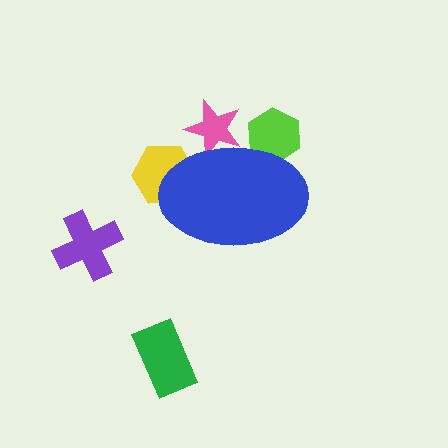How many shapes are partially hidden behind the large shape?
3 shapes are partially hidden.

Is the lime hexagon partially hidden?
Yes, the lime hexagon is partially hidden behind the blue ellipse.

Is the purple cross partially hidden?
No, the purple cross is fully visible.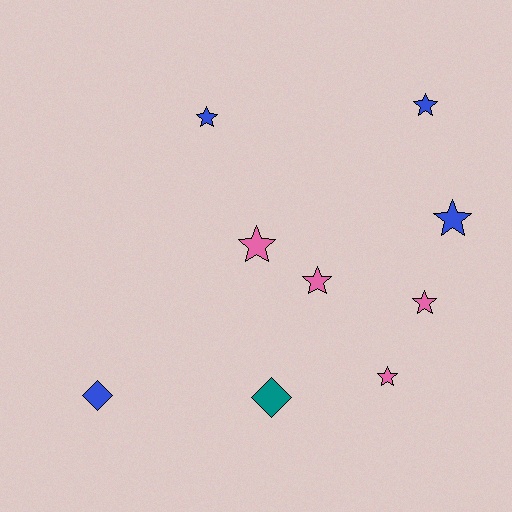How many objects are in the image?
There are 9 objects.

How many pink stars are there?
There are 4 pink stars.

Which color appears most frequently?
Blue, with 4 objects.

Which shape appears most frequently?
Star, with 7 objects.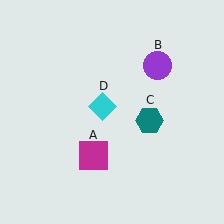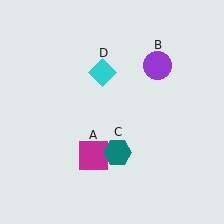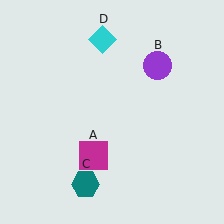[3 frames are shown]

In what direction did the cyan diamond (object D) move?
The cyan diamond (object D) moved up.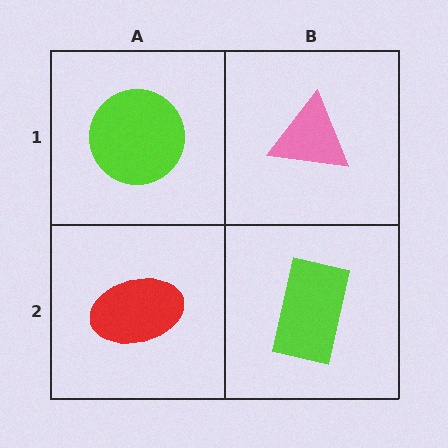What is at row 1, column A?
A lime circle.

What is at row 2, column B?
A lime rectangle.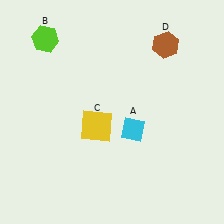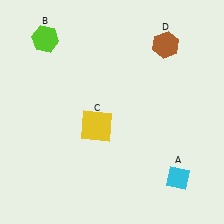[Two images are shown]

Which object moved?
The cyan diamond (A) moved down.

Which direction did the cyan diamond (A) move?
The cyan diamond (A) moved down.